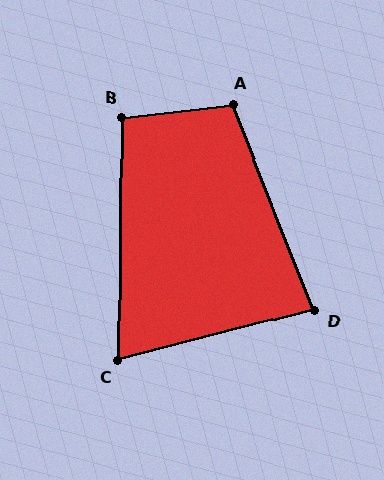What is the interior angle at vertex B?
Approximately 97 degrees (obtuse).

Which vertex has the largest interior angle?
A, at approximately 105 degrees.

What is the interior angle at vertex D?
Approximately 83 degrees (acute).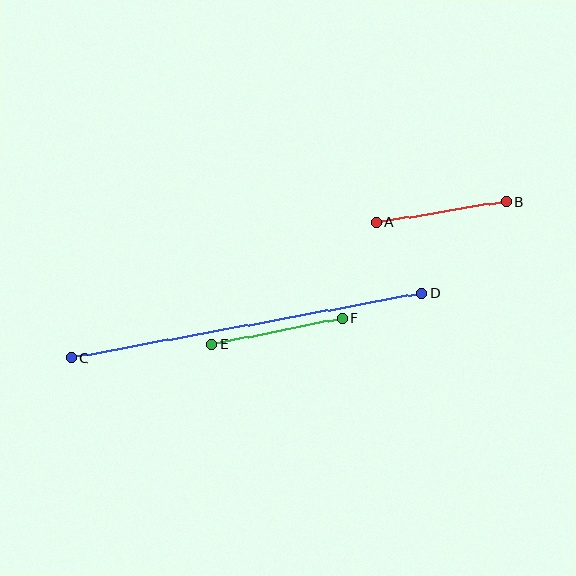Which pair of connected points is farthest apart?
Points C and D are farthest apart.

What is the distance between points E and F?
The distance is approximately 132 pixels.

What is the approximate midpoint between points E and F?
The midpoint is at approximately (277, 331) pixels.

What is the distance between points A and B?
The distance is approximately 132 pixels.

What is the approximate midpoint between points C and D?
The midpoint is at approximately (246, 326) pixels.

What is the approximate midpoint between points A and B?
The midpoint is at approximately (441, 212) pixels.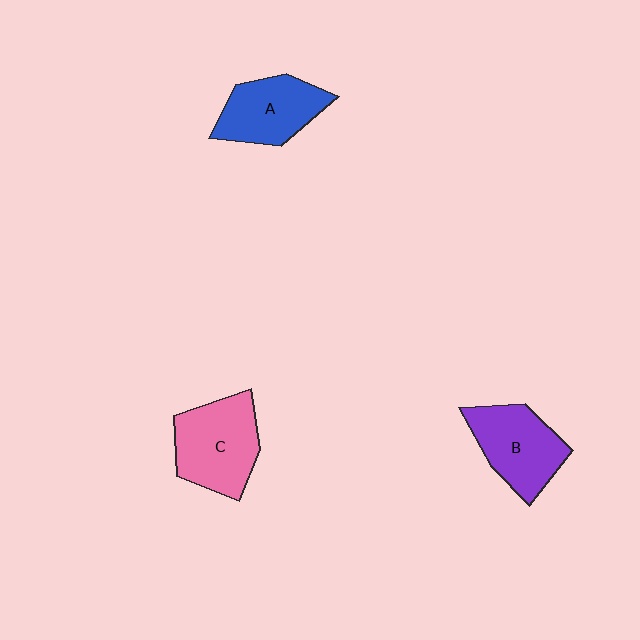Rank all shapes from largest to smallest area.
From largest to smallest: C (pink), B (purple), A (blue).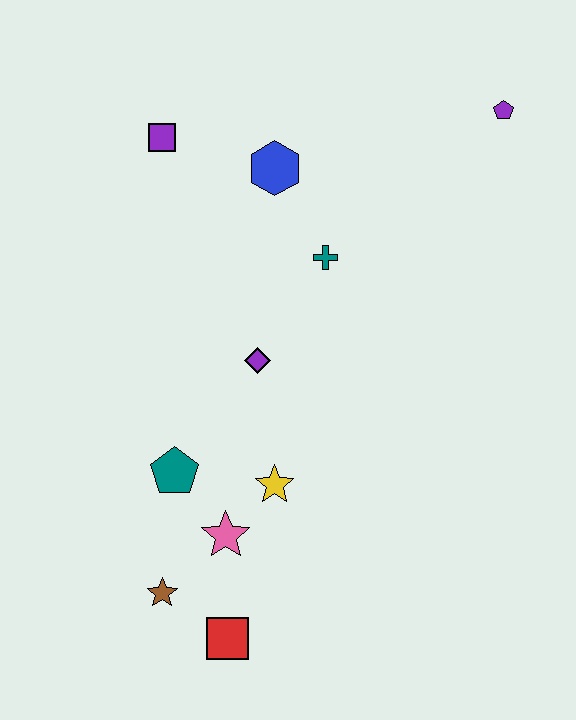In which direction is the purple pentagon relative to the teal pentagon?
The purple pentagon is above the teal pentagon.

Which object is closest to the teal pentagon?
The pink star is closest to the teal pentagon.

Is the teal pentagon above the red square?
Yes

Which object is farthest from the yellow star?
The purple pentagon is farthest from the yellow star.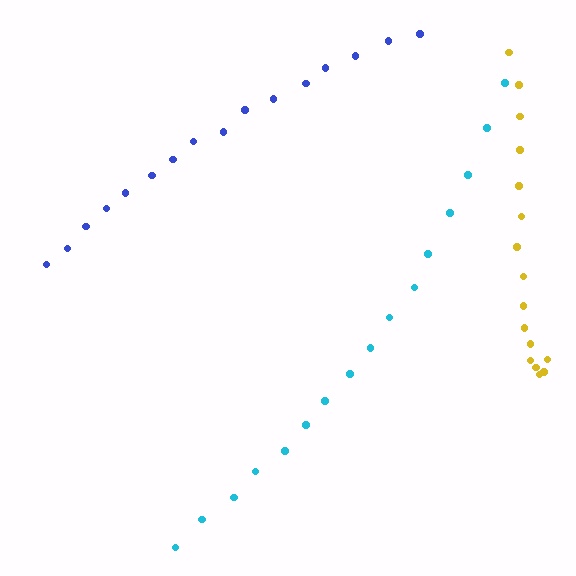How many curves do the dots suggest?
There are 3 distinct paths.